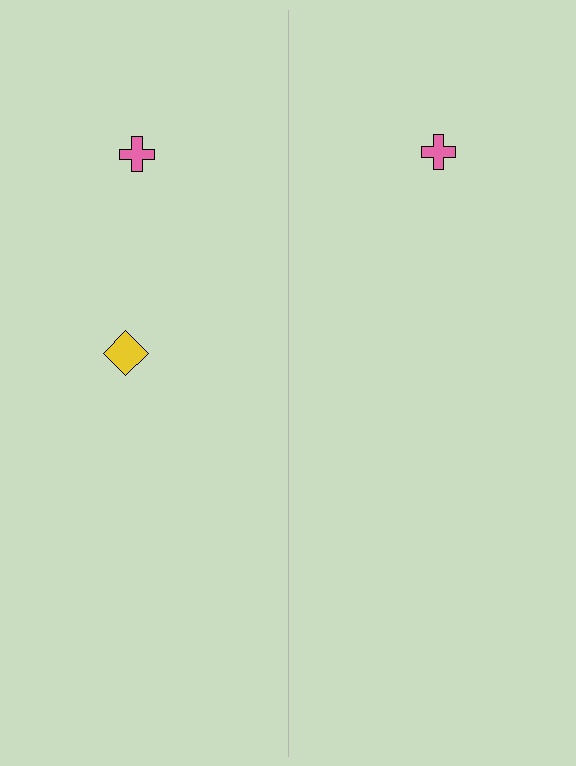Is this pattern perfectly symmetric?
No, the pattern is not perfectly symmetric. A yellow diamond is missing from the right side.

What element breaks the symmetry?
A yellow diamond is missing from the right side.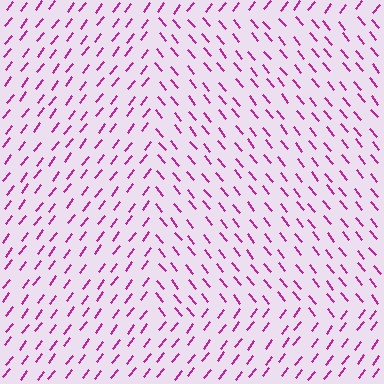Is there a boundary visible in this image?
Yes, there is a texture boundary formed by a change in line orientation.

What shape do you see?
I see a rectangle.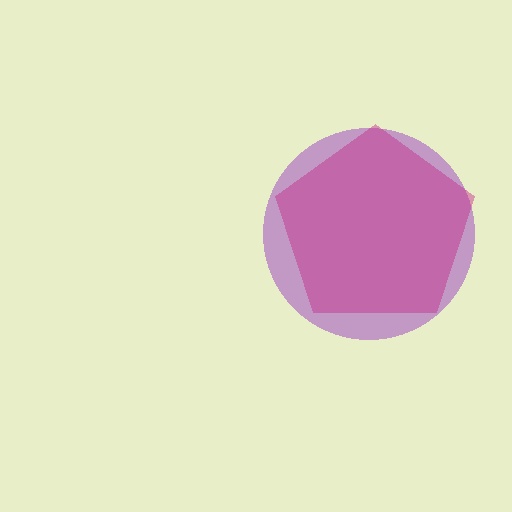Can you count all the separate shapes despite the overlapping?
Yes, there are 2 separate shapes.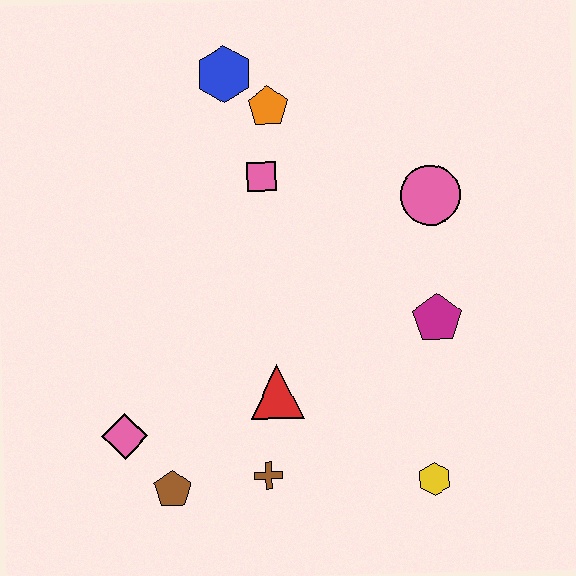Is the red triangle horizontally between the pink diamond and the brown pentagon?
No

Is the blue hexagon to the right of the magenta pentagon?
No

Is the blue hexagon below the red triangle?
No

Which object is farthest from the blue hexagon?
The yellow hexagon is farthest from the blue hexagon.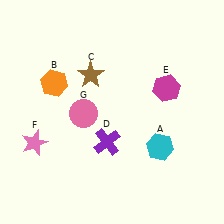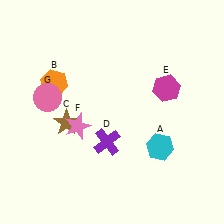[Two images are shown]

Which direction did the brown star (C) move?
The brown star (C) moved down.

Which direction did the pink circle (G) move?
The pink circle (G) moved left.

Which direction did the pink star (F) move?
The pink star (F) moved right.